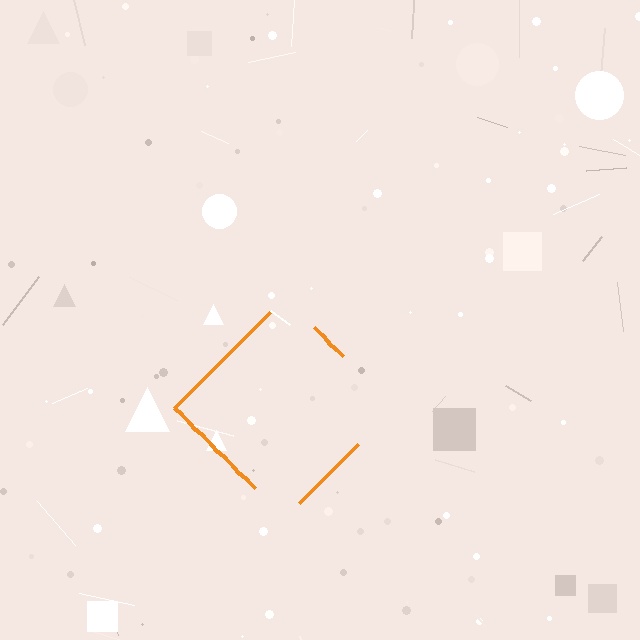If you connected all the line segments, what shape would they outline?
They would outline a diamond.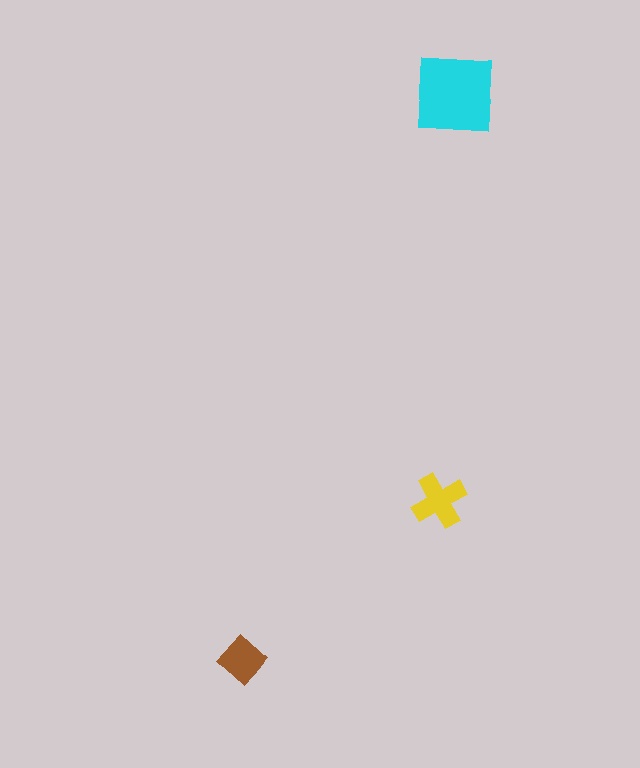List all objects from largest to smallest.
The cyan square, the yellow cross, the brown diamond.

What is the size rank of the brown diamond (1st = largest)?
3rd.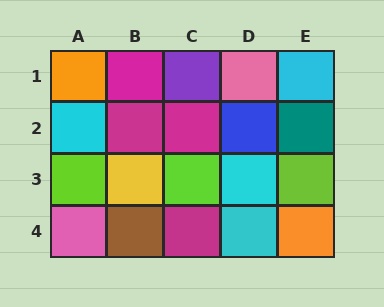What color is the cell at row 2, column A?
Cyan.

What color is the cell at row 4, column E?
Orange.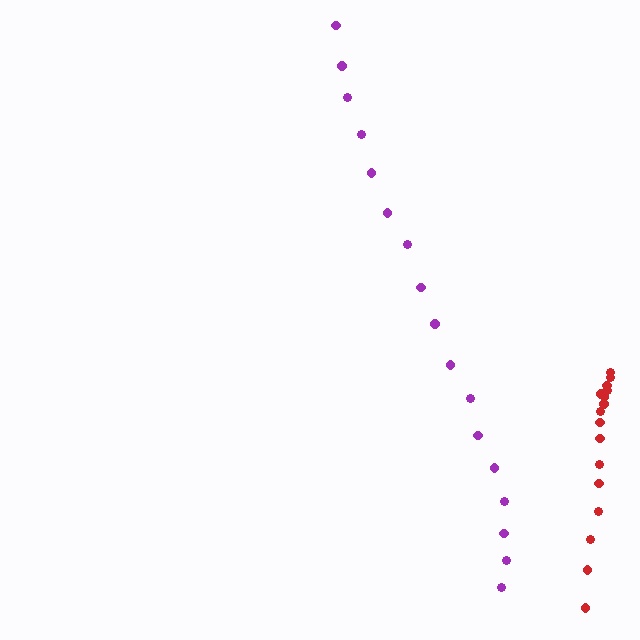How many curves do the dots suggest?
There are 2 distinct paths.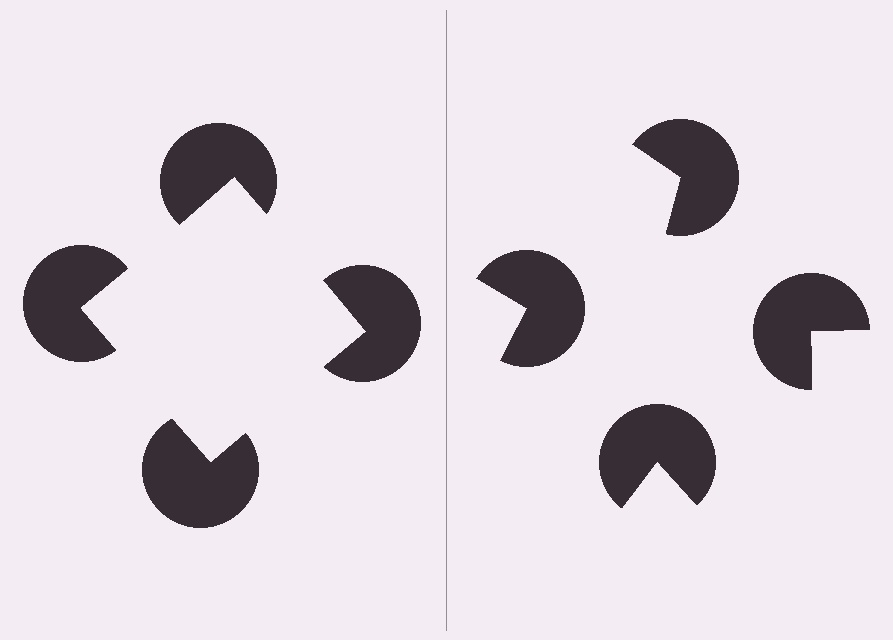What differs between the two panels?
The pac-man discs are positioned identically on both sides; only the wedge orientations differ. On the left they align to a square; on the right they are misaligned.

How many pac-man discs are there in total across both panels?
8 — 4 on each side.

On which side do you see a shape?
An illusory square appears on the left side. On the right side the wedge cuts are rotated, so no coherent shape forms.